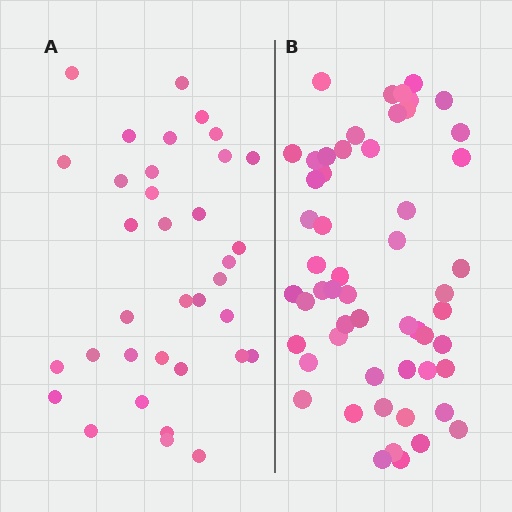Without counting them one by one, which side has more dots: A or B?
Region B (the right region) has more dots.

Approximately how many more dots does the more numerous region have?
Region B has approximately 20 more dots than region A.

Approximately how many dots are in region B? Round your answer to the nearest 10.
About 60 dots. (The exact count is 55, which rounds to 60.)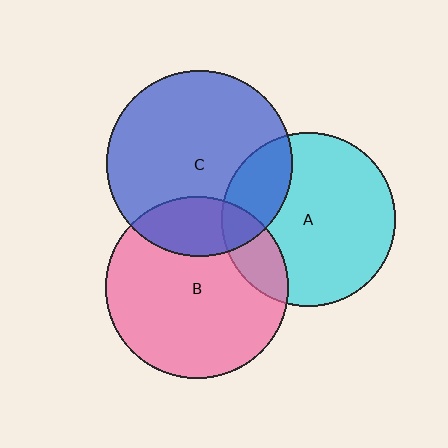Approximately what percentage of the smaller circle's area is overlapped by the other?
Approximately 20%.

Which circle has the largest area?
Circle C (blue).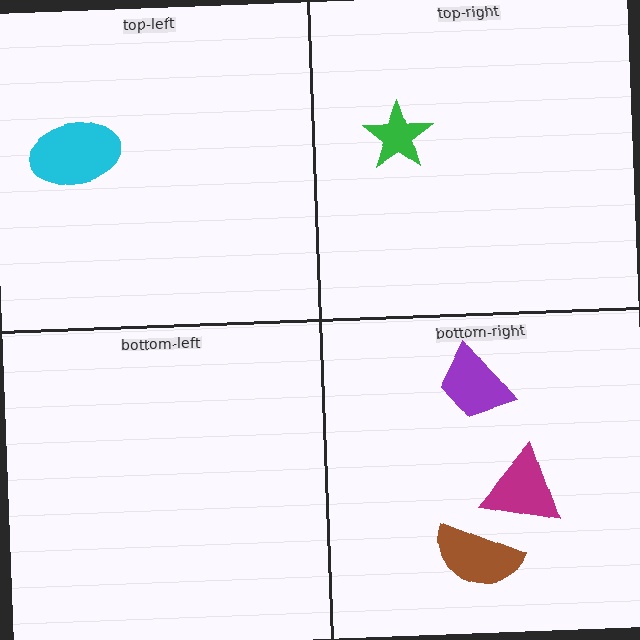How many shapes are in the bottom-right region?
3.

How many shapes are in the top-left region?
1.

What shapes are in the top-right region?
The green star.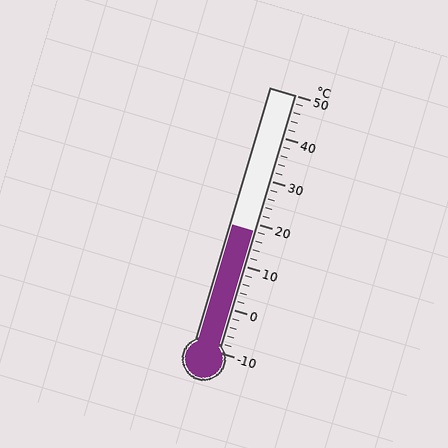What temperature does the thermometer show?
The thermometer shows approximately 18°C.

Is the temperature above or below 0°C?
The temperature is above 0°C.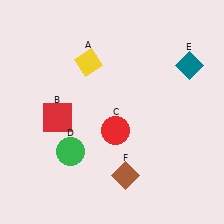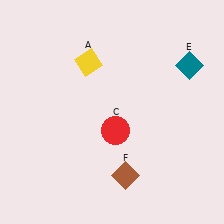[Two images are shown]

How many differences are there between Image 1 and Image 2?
There are 2 differences between the two images.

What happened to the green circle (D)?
The green circle (D) was removed in Image 2. It was in the bottom-left area of Image 1.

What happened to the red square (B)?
The red square (B) was removed in Image 2. It was in the bottom-left area of Image 1.